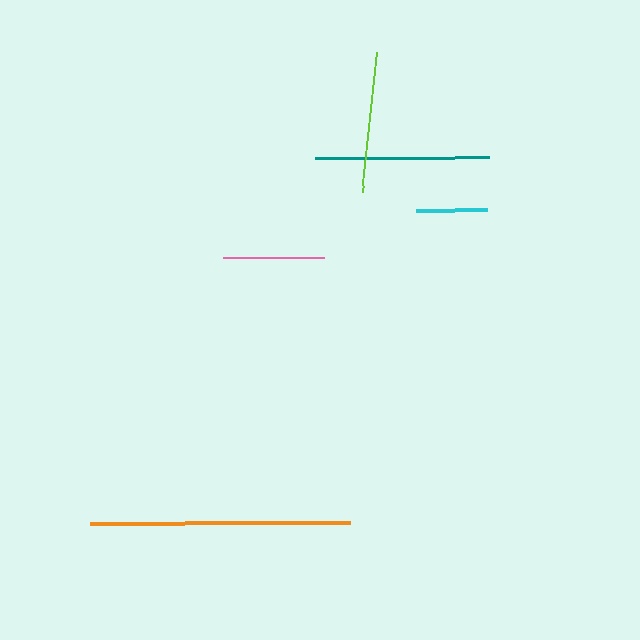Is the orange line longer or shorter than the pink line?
The orange line is longer than the pink line.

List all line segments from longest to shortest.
From longest to shortest: orange, teal, lime, pink, cyan.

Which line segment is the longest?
The orange line is the longest at approximately 260 pixels.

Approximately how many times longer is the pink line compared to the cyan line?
The pink line is approximately 1.4 times the length of the cyan line.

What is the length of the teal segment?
The teal segment is approximately 174 pixels long.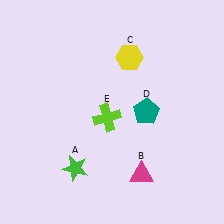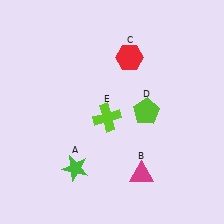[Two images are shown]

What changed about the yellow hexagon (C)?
In Image 1, C is yellow. In Image 2, it changed to red.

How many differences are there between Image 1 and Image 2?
There are 2 differences between the two images.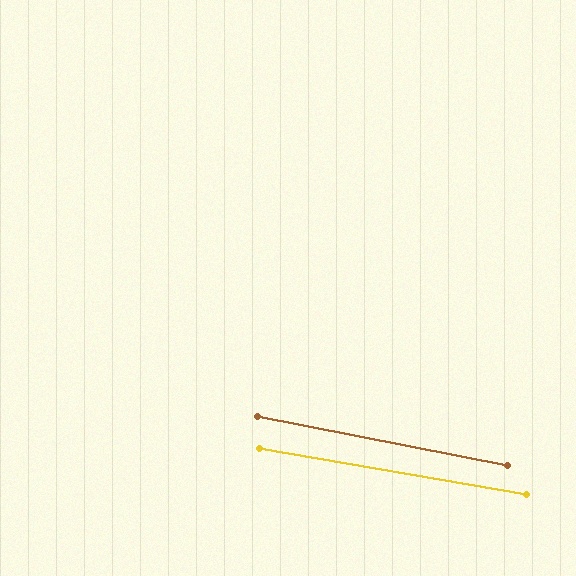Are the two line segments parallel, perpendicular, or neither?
Parallel — their directions differ by only 1.3°.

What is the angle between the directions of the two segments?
Approximately 1 degree.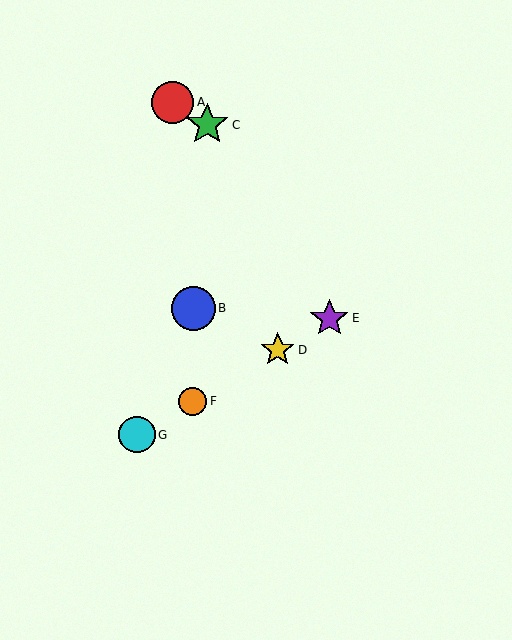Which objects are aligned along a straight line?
Objects D, E, F, G are aligned along a straight line.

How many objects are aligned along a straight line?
4 objects (D, E, F, G) are aligned along a straight line.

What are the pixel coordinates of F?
Object F is at (193, 401).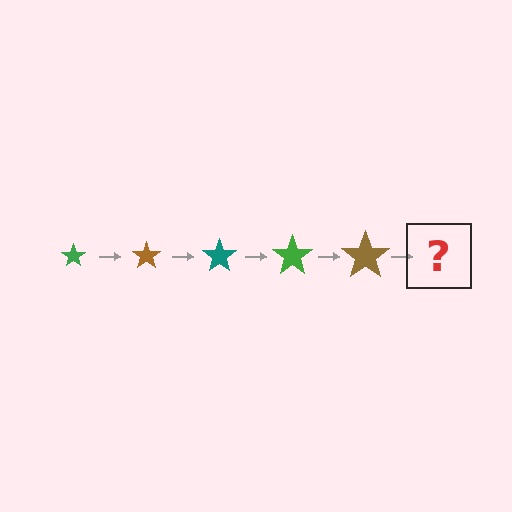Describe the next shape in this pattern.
It should be a teal star, larger than the previous one.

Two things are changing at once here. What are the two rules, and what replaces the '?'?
The two rules are that the star grows larger each step and the color cycles through green, brown, and teal. The '?' should be a teal star, larger than the previous one.